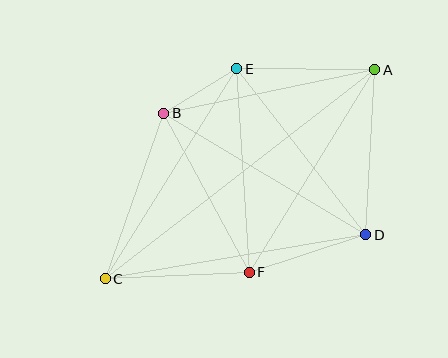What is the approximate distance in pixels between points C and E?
The distance between C and E is approximately 248 pixels.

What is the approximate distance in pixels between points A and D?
The distance between A and D is approximately 165 pixels.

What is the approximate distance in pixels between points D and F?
The distance between D and F is approximately 122 pixels.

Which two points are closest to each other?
Points B and E are closest to each other.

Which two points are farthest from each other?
Points A and C are farthest from each other.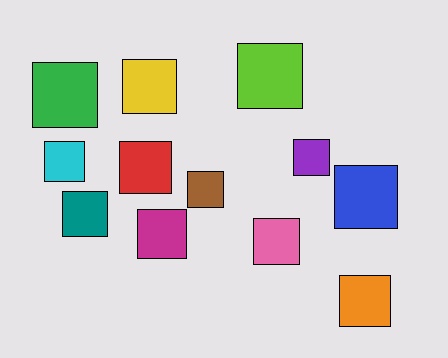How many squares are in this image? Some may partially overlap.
There are 12 squares.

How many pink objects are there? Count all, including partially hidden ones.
There is 1 pink object.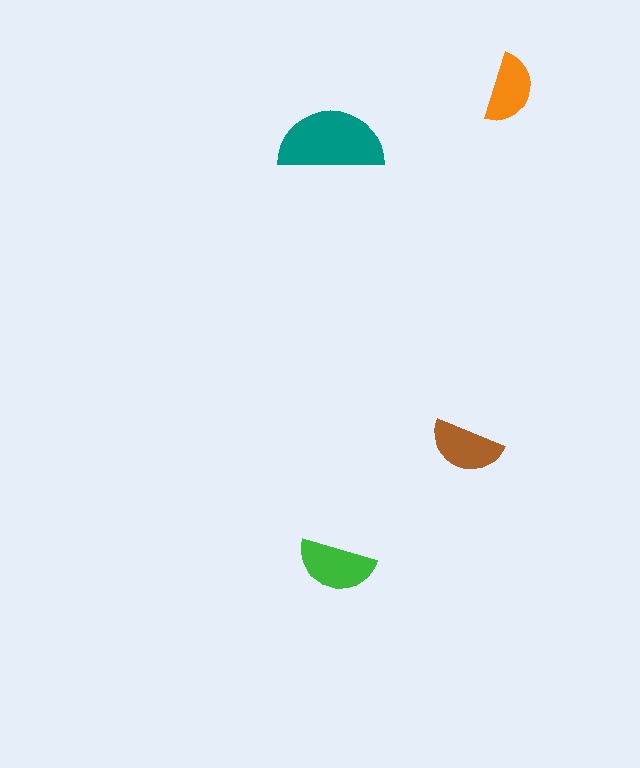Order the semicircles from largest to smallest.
the teal one, the green one, the brown one, the orange one.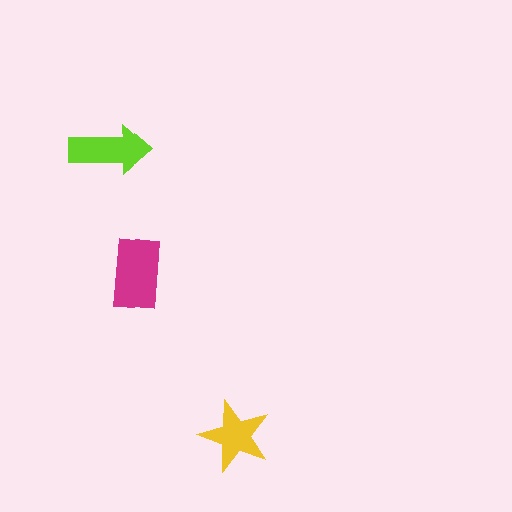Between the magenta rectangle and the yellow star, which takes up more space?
The magenta rectangle.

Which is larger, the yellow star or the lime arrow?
The lime arrow.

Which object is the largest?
The magenta rectangle.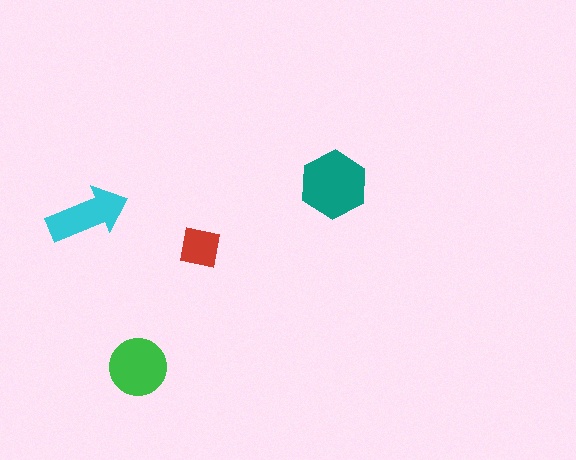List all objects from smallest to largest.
The red square, the cyan arrow, the green circle, the teal hexagon.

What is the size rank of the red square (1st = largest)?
4th.